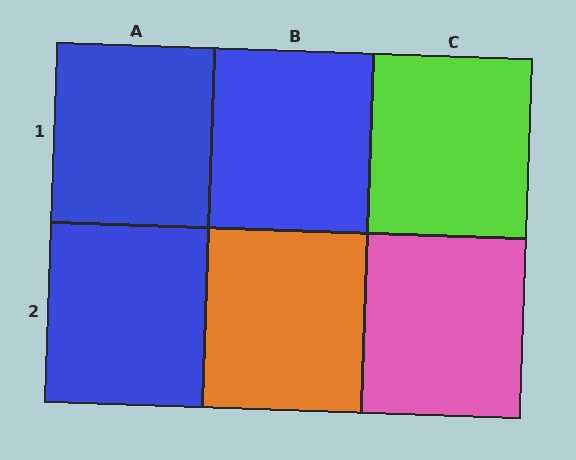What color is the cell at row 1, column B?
Blue.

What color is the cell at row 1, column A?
Blue.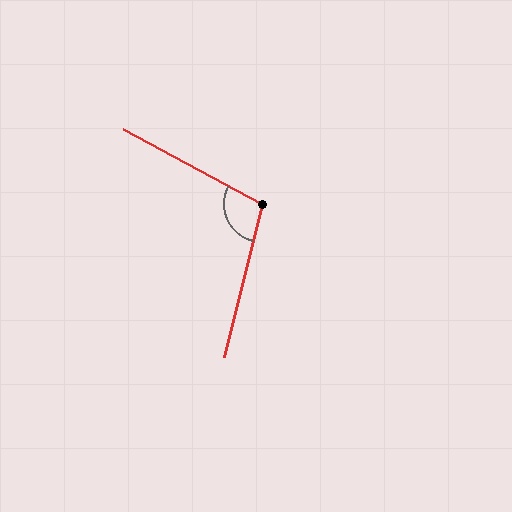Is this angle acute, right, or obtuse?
It is obtuse.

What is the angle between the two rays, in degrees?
Approximately 105 degrees.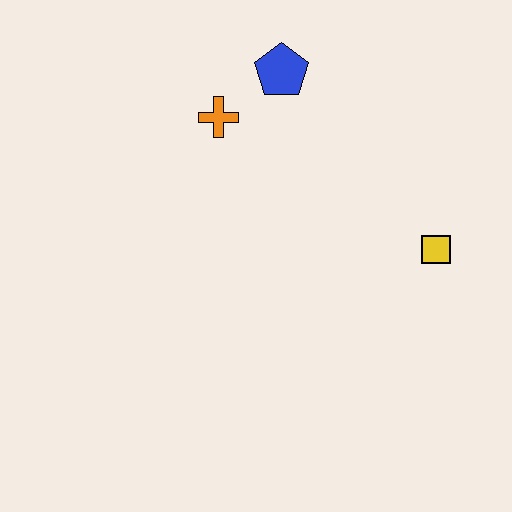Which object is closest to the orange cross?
The blue pentagon is closest to the orange cross.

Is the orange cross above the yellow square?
Yes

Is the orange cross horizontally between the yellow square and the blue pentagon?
No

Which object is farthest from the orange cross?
The yellow square is farthest from the orange cross.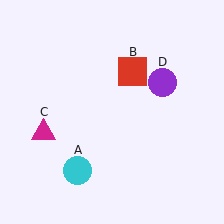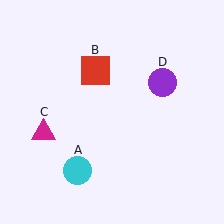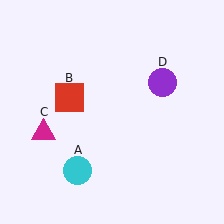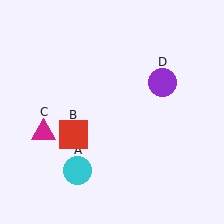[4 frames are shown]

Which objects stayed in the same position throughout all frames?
Cyan circle (object A) and magenta triangle (object C) and purple circle (object D) remained stationary.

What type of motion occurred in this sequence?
The red square (object B) rotated counterclockwise around the center of the scene.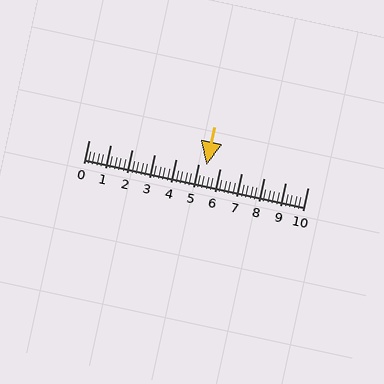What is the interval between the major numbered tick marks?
The major tick marks are spaced 1 units apart.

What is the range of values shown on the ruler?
The ruler shows values from 0 to 10.